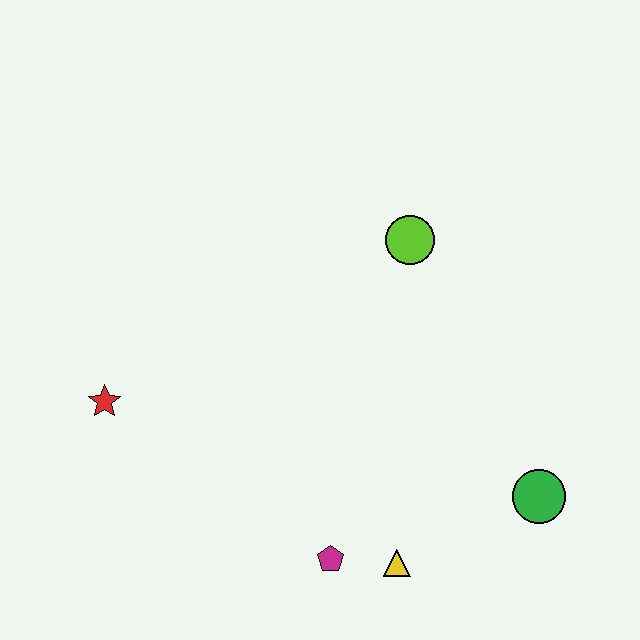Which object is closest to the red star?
The magenta pentagon is closest to the red star.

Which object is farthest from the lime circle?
The red star is farthest from the lime circle.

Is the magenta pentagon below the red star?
Yes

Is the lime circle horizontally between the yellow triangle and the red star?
No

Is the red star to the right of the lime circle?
No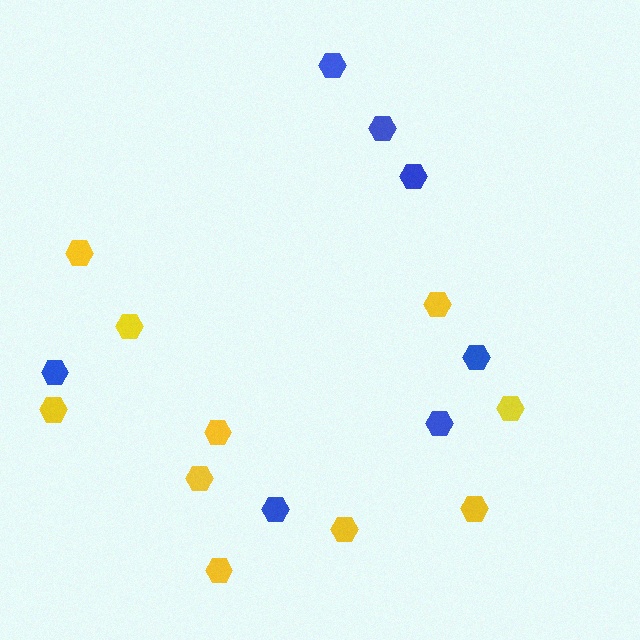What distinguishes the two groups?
There are 2 groups: one group of blue hexagons (7) and one group of yellow hexagons (10).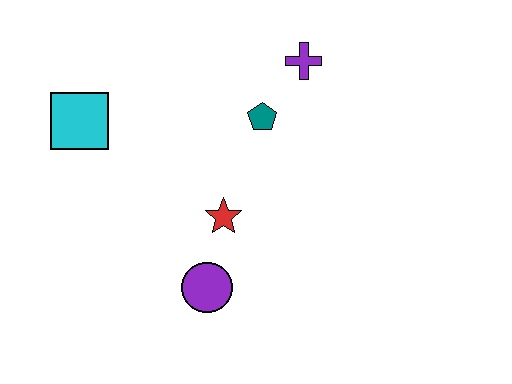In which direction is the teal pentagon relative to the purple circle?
The teal pentagon is above the purple circle.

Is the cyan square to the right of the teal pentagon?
No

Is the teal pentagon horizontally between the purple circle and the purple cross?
Yes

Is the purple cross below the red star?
No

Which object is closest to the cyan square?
The red star is closest to the cyan square.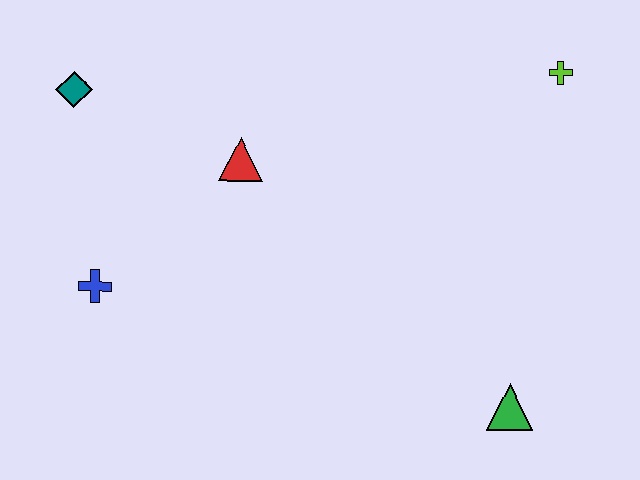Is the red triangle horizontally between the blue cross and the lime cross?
Yes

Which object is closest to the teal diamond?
The red triangle is closest to the teal diamond.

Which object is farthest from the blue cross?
The lime cross is farthest from the blue cross.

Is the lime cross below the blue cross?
No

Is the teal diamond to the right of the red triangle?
No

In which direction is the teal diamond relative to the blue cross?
The teal diamond is above the blue cross.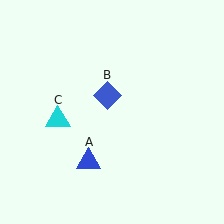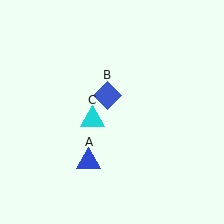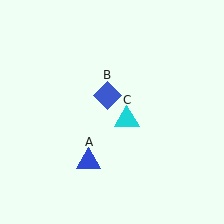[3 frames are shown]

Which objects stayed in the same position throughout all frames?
Blue triangle (object A) and blue diamond (object B) remained stationary.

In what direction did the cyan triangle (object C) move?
The cyan triangle (object C) moved right.